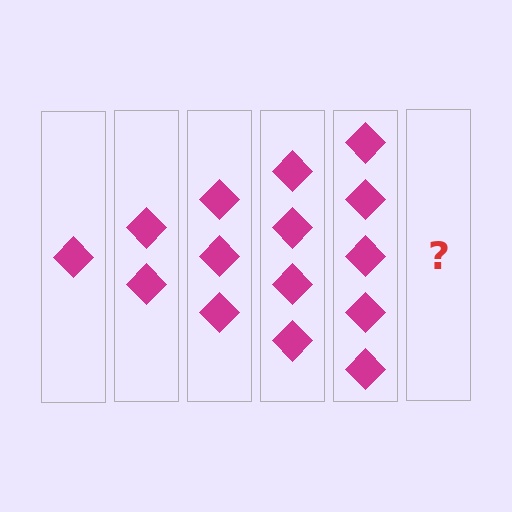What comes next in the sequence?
The next element should be 6 diamonds.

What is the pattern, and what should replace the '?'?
The pattern is that each step adds one more diamond. The '?' should be 6 diamonds.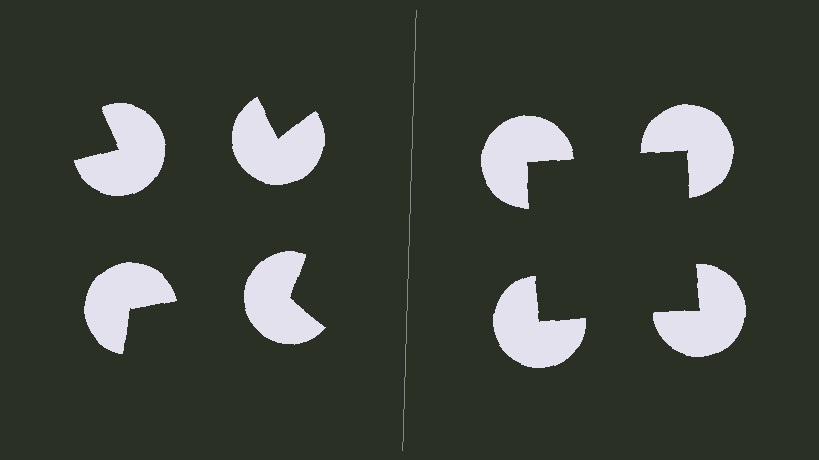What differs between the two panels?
The pac-man discs are positioned identically on both sides; only the wedge orientations differ. On the right they align to a square; on the left they are misaligned.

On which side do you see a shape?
An illusory square appears on the right side. On the left side the wedge cuts are rotated, so no coherent shape forms.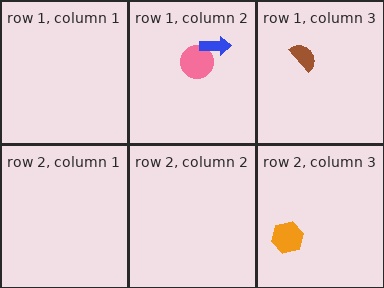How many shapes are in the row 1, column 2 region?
2.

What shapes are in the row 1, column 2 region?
The pink circle, the blue arrow.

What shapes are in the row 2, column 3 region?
The orange hexagon.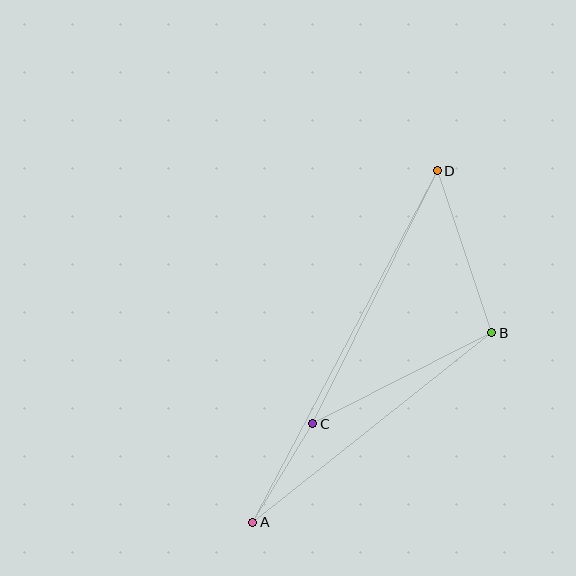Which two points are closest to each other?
Points A and C are closest to each other.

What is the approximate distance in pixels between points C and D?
The distance between C and D is approximately 282 pixels.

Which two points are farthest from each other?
Points A and D are farthest from each other.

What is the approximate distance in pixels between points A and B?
The distance between A and B is approximately 305 pixels.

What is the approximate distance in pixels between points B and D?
The distance between B and D is approximately 171 pixels.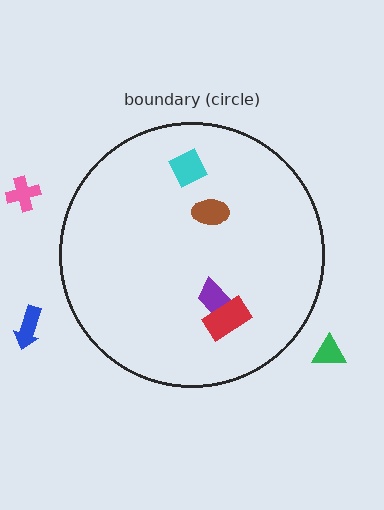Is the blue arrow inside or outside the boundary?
Outside.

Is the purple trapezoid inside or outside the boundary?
Inside.